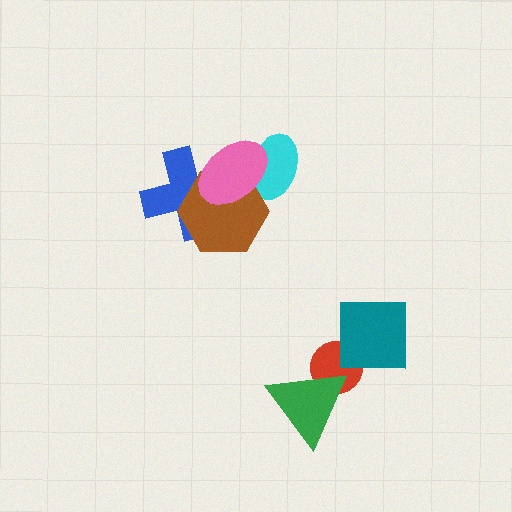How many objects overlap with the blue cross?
2 objects overlap with the blue cross.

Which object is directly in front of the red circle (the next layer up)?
The green triangle is directly in front of the red circle.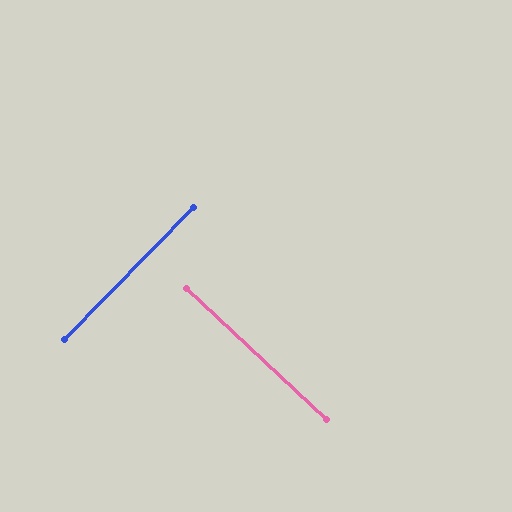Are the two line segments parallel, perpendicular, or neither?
Perpendicular — they meet at approximately 89°.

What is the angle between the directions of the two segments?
Approximately 89 degrees.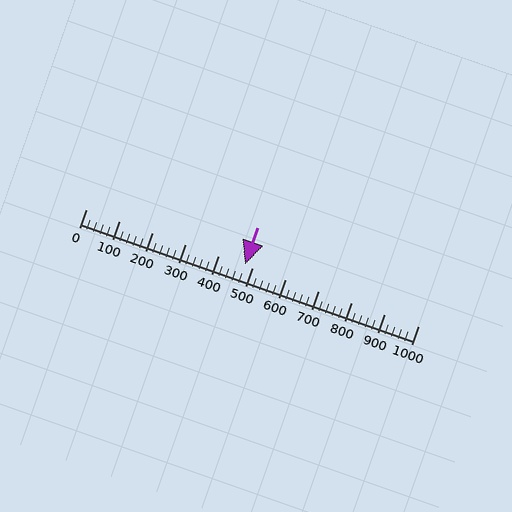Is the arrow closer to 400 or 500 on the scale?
The arrow is closer to 500.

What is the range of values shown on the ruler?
The ruler shows values from 0 to 1000.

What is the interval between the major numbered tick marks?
The major tick marks are spaced 100 units apart.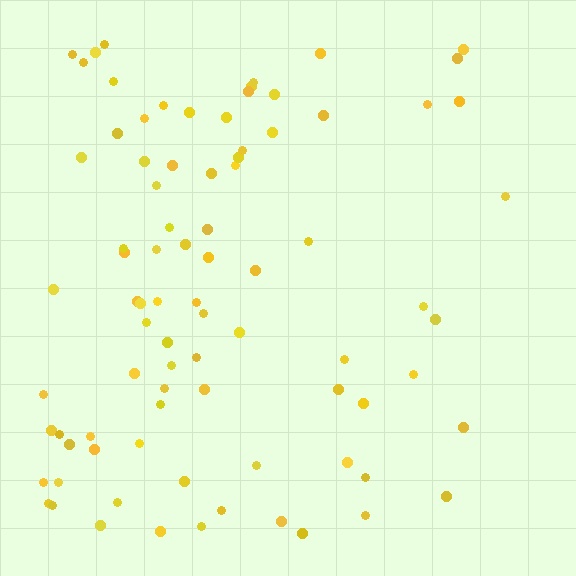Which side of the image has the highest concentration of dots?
The left.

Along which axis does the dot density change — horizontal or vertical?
Horizontal.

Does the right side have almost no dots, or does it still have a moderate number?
Still a moderate number, just noticeably fewer than the left.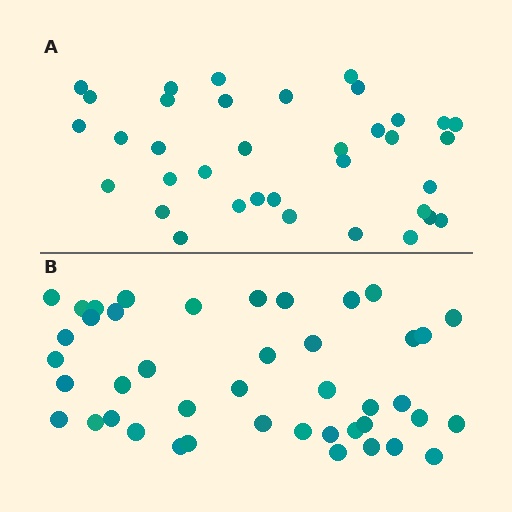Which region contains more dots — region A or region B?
Region B (the bottom region) has more dots.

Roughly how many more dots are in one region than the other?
Region B has roughly 8 or so more dots than region A.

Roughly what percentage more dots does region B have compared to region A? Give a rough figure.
About 20% more.